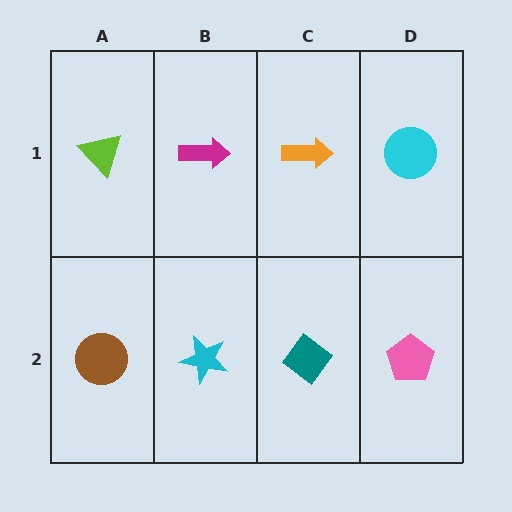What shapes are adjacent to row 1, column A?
A brown circle (row 2, column A), a magenta arrow (row 1, column B).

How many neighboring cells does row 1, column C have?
3.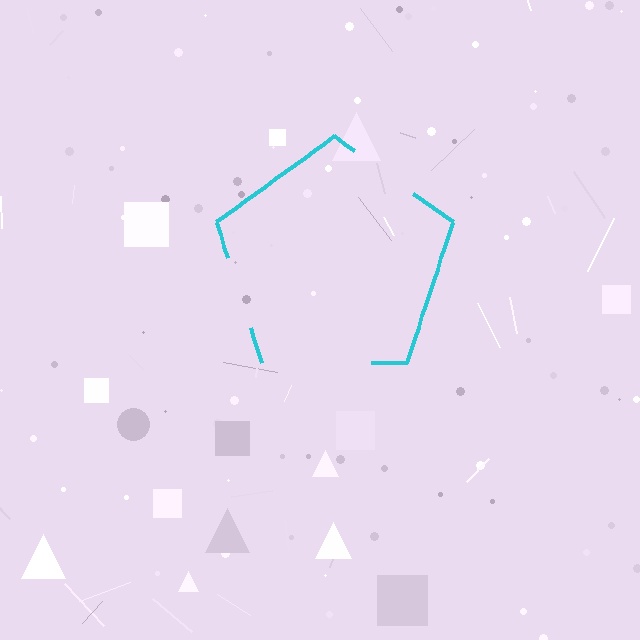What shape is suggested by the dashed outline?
The dashed outline suggests a pentagon.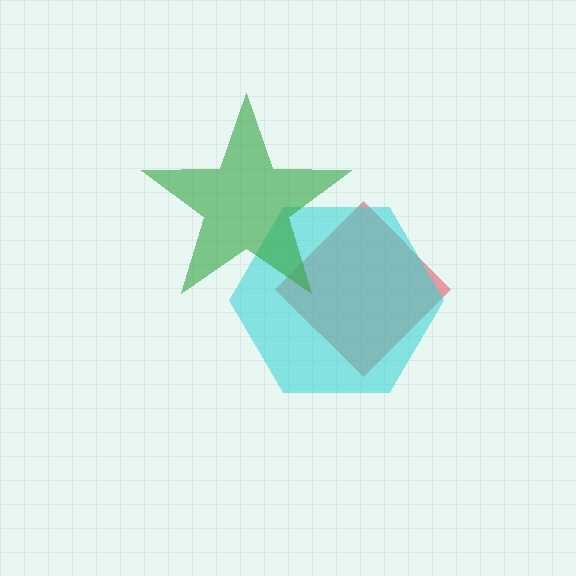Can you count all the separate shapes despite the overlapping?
Yes, there are 3 separate shapes.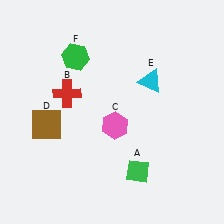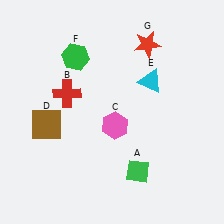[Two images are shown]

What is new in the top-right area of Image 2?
A red star (G) was added in the top-right area of Image 2.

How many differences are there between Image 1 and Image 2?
There is 1 difference between the two images.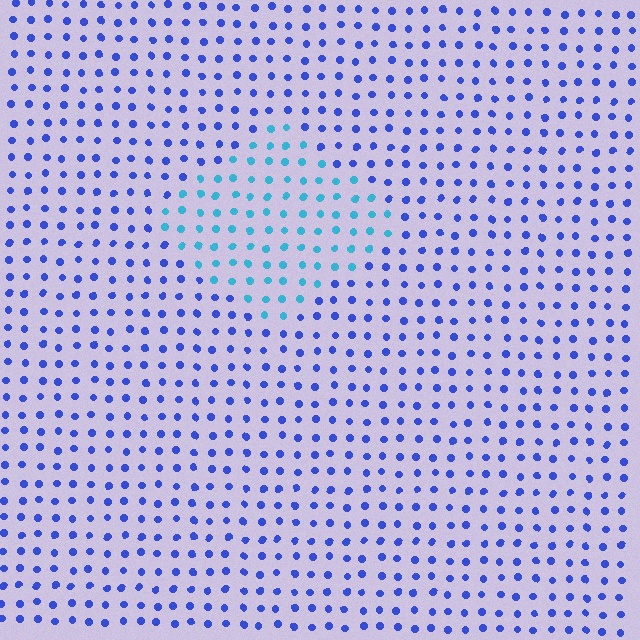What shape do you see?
I see a diamond.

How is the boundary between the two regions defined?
The boundary is defined purely by a slight shift in hue (about 40 degrees). Spacing, size, and orientation are identical on both sides.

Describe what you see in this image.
The image is filled with small blue elements in a uniform arrangement. A diamond-shaped region is visible where the elements are tinted to a slightly different hue, forming a subtle color boundary.